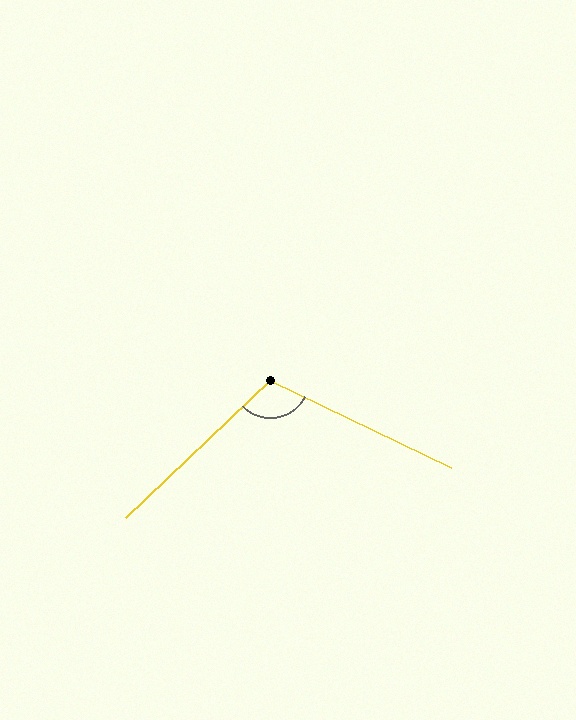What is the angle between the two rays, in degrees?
Approximately 110 degrees.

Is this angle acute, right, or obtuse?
It is obtuse.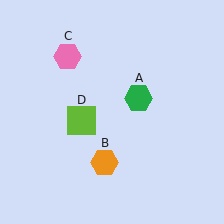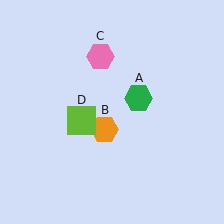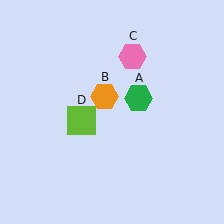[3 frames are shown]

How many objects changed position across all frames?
2 objects changed position: orange hexagon (object B), pink hexagon (object C).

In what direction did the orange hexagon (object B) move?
The orange hexagon (object B) moved up.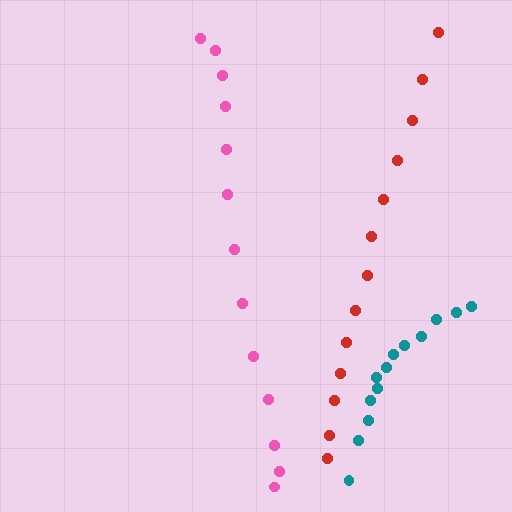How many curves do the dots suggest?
There are 3 distinct paths.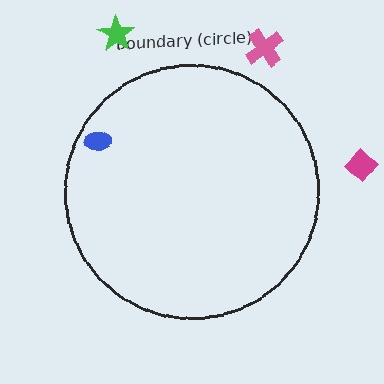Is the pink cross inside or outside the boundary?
Outside.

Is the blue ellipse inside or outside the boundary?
Inside.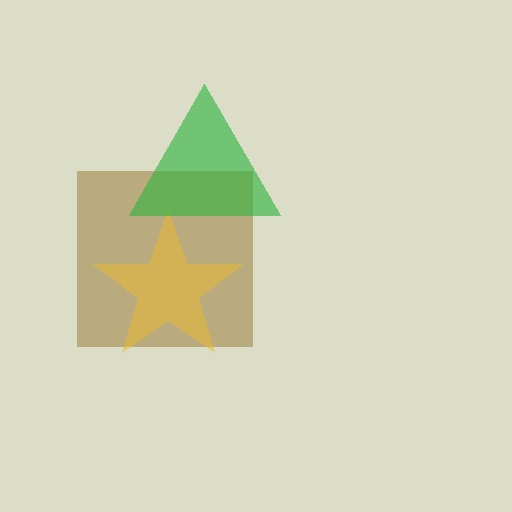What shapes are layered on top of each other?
The layered shapes are: a brown square, a yellow star, a green triangle.